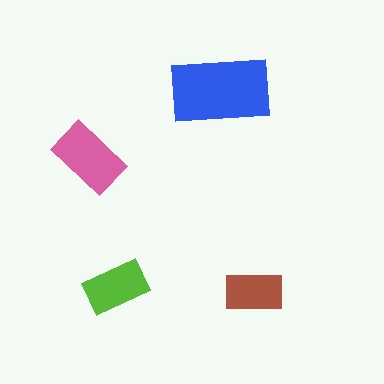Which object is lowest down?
The brown rectangle is bottommost.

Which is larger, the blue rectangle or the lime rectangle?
The blue one.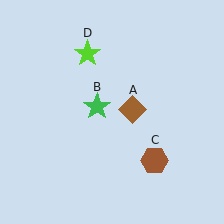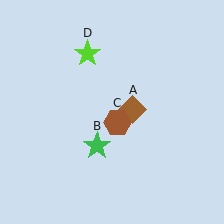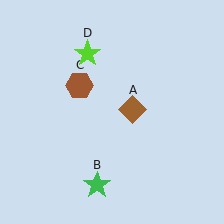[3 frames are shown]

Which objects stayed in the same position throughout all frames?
Brown diamond (object A) and lime star (object D) remained stationary.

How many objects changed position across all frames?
2 objects changed position: green star (object B), brown hexagon (object C).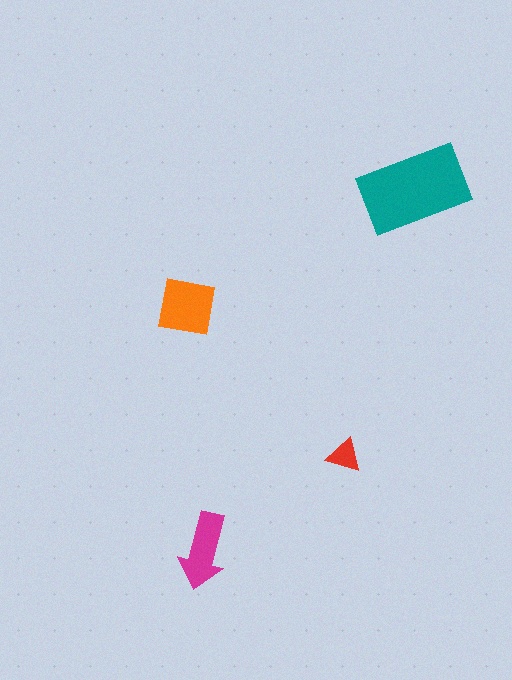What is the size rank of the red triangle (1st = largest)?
4th.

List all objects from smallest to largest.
The red triangle, the magenta arrow, the orange square, the teal rectangle.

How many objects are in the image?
There are 4 objects in the image.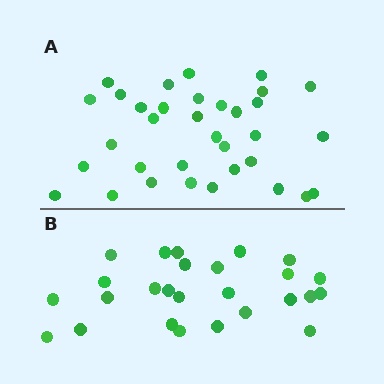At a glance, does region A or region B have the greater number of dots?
Region A (the top region) has more dots.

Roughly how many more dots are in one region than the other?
Region A has roughly 8 or so more dots than region B.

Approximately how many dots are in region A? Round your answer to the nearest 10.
About 30 dots. (The exact count is 34, which rounds to 30.)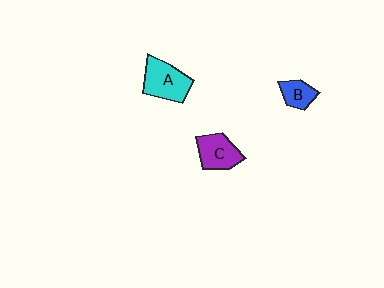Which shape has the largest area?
Shape A (cyan).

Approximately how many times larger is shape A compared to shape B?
Approximately 1.9 times.